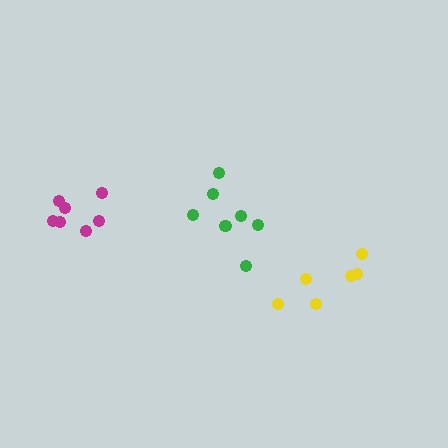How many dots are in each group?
Group 1: 7 dots, Group 2: 7 dots, Group 3: 6 dots (20 total).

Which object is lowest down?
The yellow cluster is bottommost.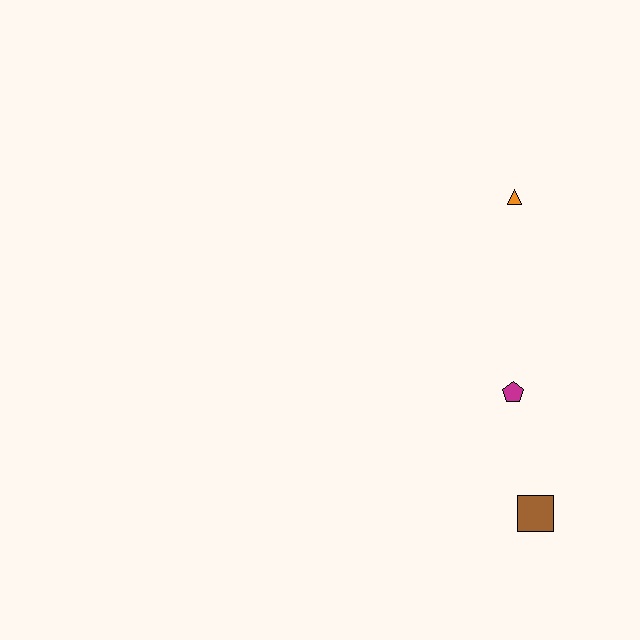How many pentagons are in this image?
There is 1 pentagon.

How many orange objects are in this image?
There is 1 orange object.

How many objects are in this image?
There are 3 objects.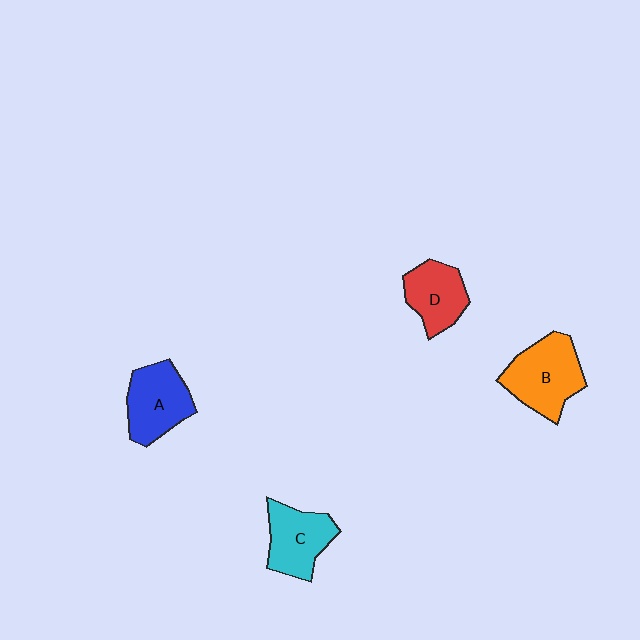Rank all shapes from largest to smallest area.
From largest to smallest: B (orange), A (blue), C (cyan), D (red).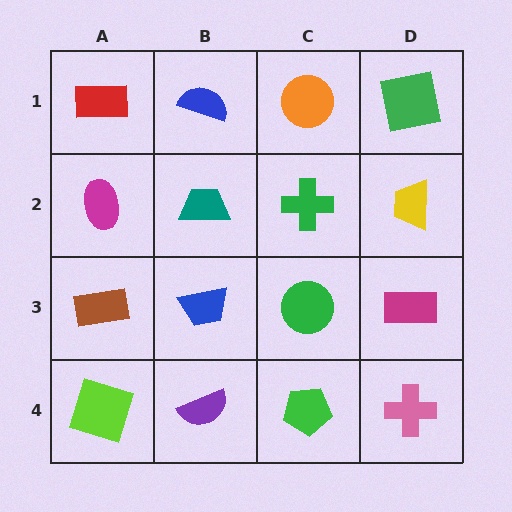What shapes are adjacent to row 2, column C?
An orange circle (row 1, column C), a green circle (row 3, column C), a teal trapezoid (row 2, column B), a yellow trapezoid (row 2, column D).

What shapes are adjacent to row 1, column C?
A green cross (row 2, column C), a blue semicircle (row 1, column B), a green square (row 1, column D).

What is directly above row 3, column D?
A yellow trapezoid.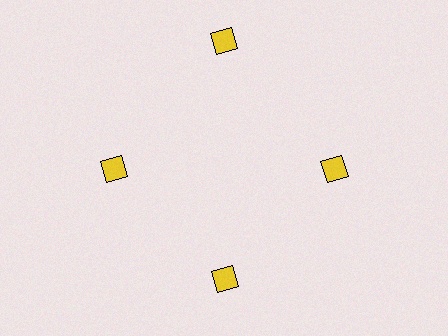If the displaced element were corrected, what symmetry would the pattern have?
It would have 4-fold rotational symmetry — the pattern would map onto itself every 90 degrees.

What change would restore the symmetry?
The symmetry would be restored by moving it inward, back onto the ring so that all 4 squares sit at equal angles and equal distance from the center.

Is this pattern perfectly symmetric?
No. The 4 yellow squares are arranged in a ring, but one element near the 12 o'clock position is pushed outward from the center, breaking the 4-fold rotational symmetry.